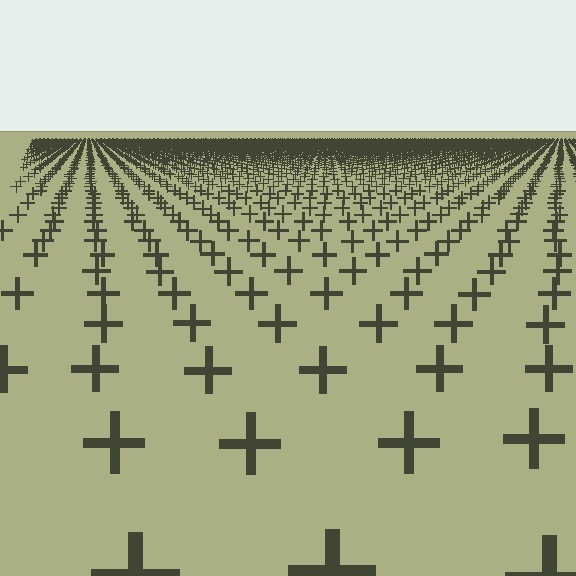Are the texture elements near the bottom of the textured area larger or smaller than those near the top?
Larger. Near the bottom, elements are closer to the viewer and appear at a bigger on-screen size.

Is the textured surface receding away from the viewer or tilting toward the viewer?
The surface is receding away from the viewer. Texture elements get smaller and denser toward the top.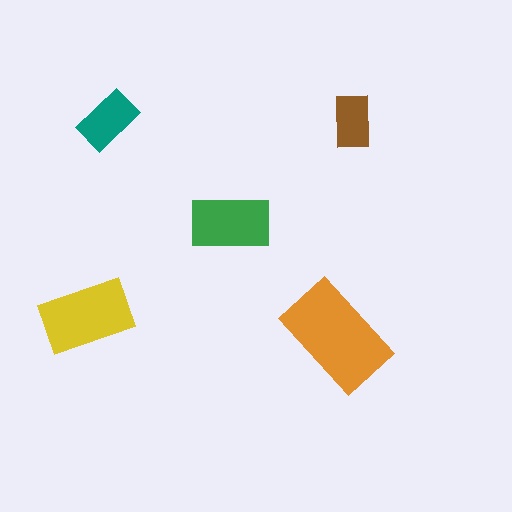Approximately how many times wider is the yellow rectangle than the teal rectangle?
About 1.5 times wider.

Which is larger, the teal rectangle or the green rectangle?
The green one.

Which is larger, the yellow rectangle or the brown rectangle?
The yellow one.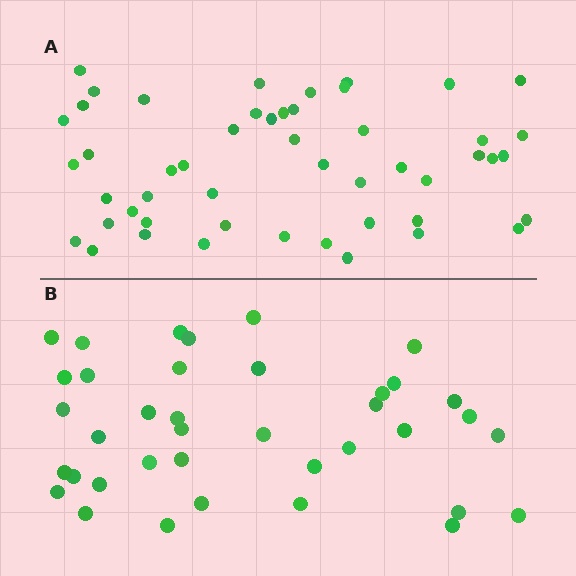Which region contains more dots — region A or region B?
Region A (the top region) has more dots.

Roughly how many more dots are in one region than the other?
Region A has roughly 12 or so more dots than region B.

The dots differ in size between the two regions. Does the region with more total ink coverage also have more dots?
No. Region B has more total ink coverage because its dots are larger, but region A actually contains more individual dots. Total area can be misleading — the number of items is what matters here.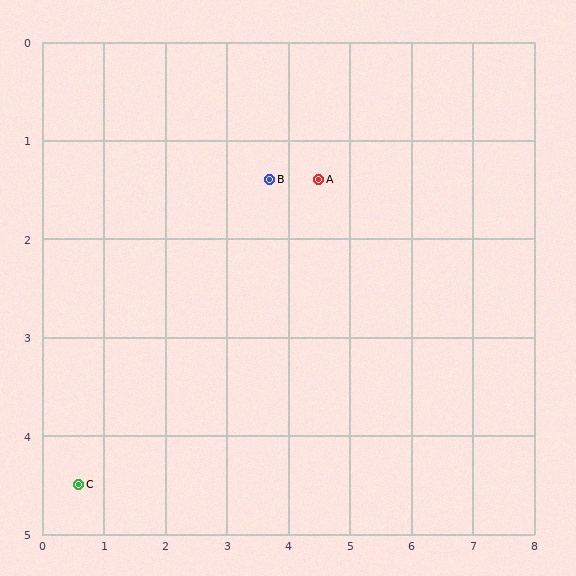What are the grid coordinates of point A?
Point A is at approximately (4.5, 1.4).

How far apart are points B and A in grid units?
Points B and A are about 0.8 grid units apart.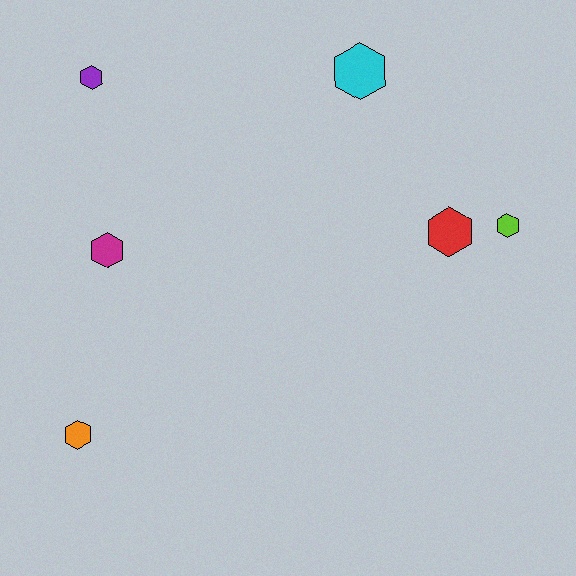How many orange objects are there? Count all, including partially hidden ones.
There is 1 orange object.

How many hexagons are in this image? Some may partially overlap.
There are 6 hexagons.